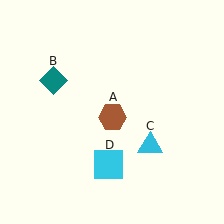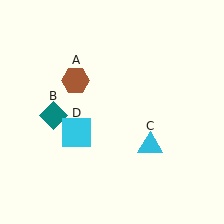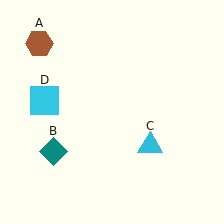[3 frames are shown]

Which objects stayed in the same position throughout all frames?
Cyan triangle (object C) remained stationary.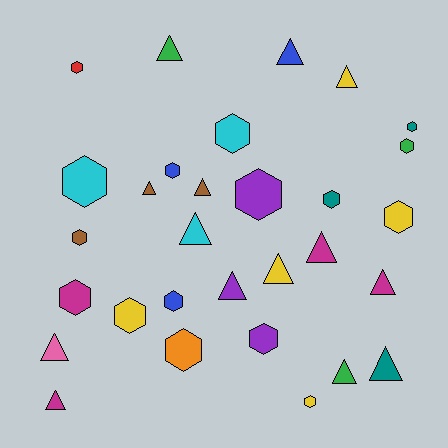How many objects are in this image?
There are 30 objects.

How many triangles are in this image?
There are 14 triangles.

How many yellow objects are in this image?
There are 5 yellow objects.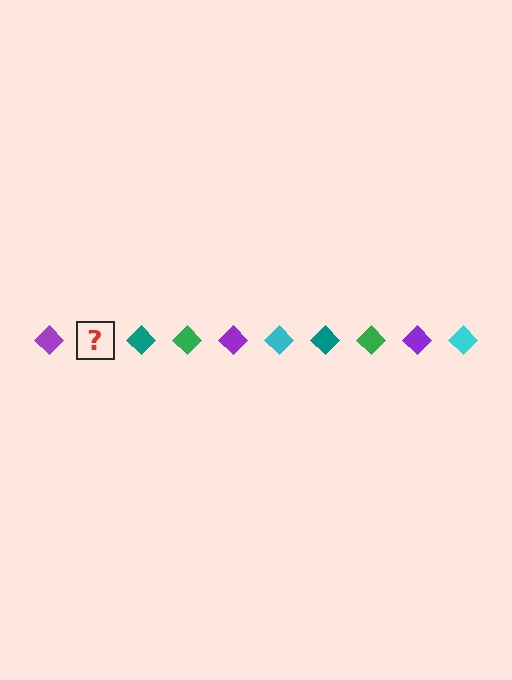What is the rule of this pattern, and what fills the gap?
The rule is that the pattern cycles through purple, cyan, teal, green diamonds. The gap should be filled with a cyan diamond.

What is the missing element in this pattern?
The missing element is a cyan diamond.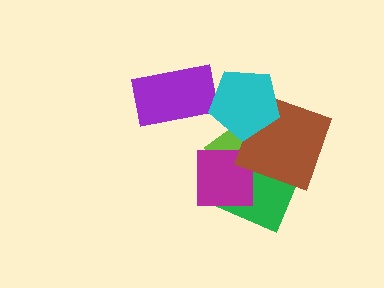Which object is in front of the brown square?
The cyan pentagon is in front of the brown square.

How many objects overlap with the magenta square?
2 objects overlap with the magenta square.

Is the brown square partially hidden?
Yes, it is partially covered by another shape.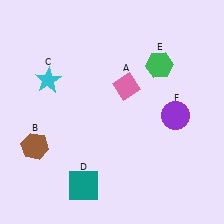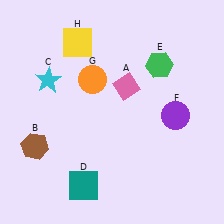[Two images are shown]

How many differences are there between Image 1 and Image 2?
There are 2 differences between the two images.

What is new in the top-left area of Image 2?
An orange circle (G) was added in the top-left area of Image 2.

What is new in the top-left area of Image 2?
A yellow square (H) was added in the top-left area of Image 2.